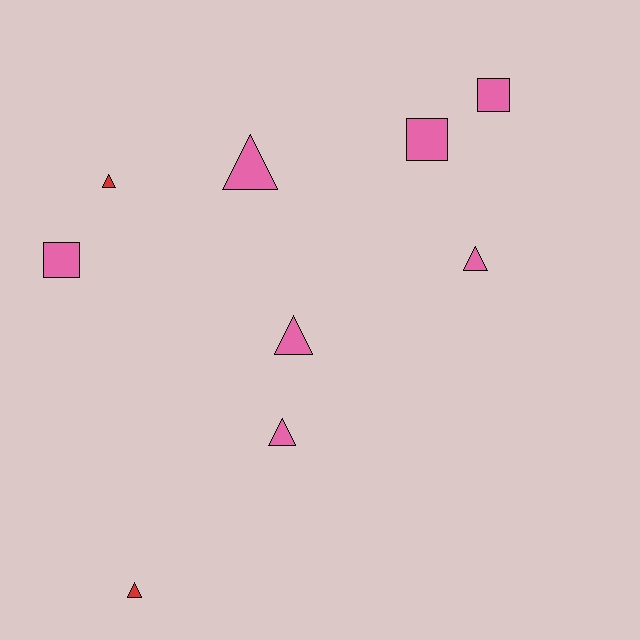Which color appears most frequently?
Pink, with 7 objects.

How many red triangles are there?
There are 2 red triangles.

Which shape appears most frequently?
Triangle, with 6 objects.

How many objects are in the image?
There are 9 objects.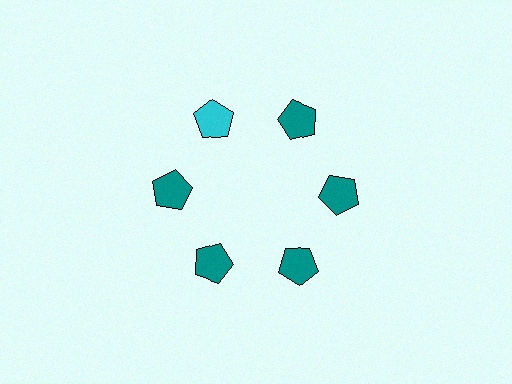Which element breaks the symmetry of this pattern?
The cyan pentagon at roughly the 11 o'clock position breaks the symmetry. All other shapes are teal pentagons.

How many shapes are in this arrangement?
There are 6 shapes arranged in a ring pattern.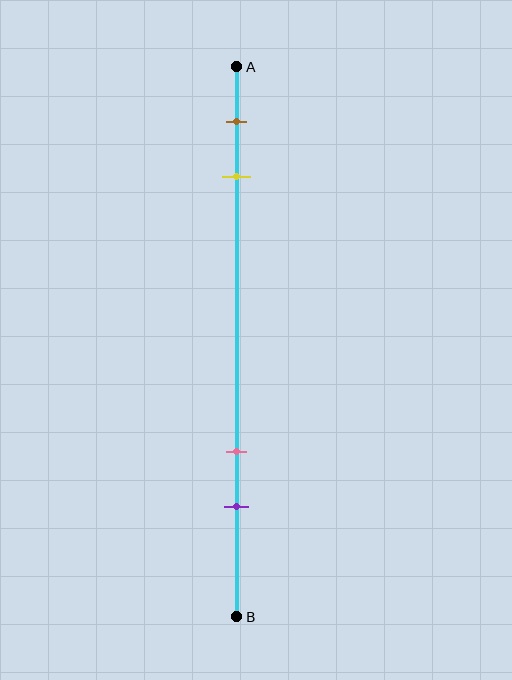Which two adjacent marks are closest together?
The brown and yellow marks are the closest adjacent pair.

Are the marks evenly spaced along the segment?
No, the marks are not evenly spaced.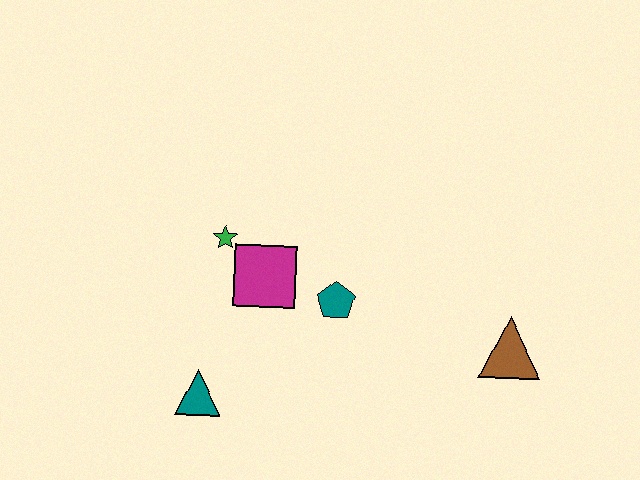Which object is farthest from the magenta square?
The brown triangle is farthest from the magenta square.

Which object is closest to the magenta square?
The green star is closest to the magenta square.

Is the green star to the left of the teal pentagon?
Yes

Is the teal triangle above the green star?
No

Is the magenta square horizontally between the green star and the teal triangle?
No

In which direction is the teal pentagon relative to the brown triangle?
The teal pentagon is to the left of the brown triangle.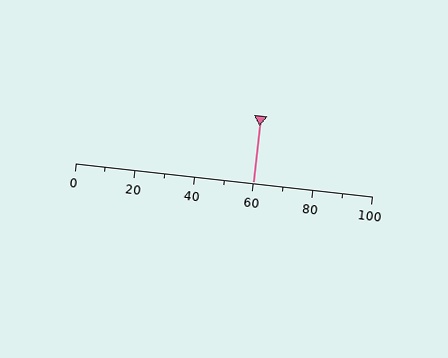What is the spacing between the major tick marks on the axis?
The major ticks are spaced 20 apart.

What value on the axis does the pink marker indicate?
The marker indicates approximately 60.